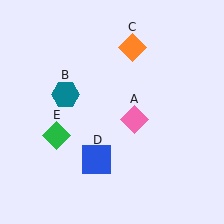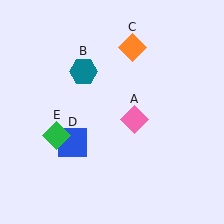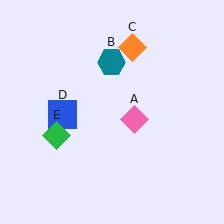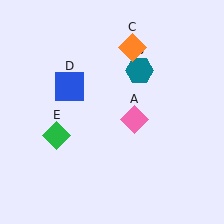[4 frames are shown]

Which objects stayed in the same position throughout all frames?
Pink diamond (object A) and orange diamond (object C) and green diamond (object E) remained stationary.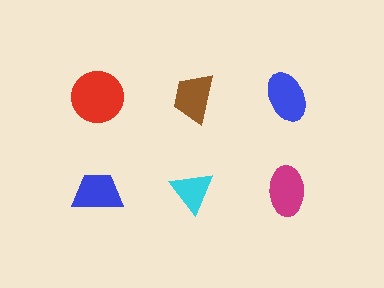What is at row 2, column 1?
A blue trapezoid.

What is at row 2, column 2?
A cyan triangle.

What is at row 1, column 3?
A blue ellipse.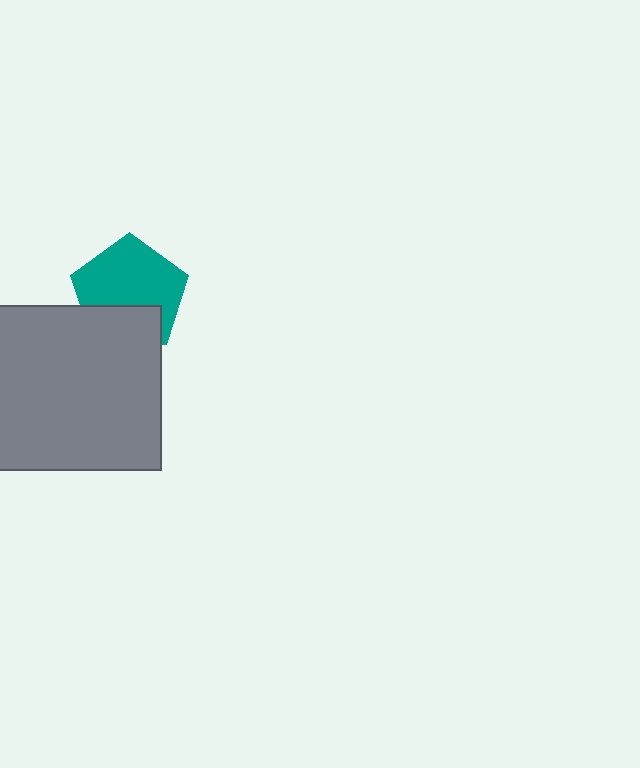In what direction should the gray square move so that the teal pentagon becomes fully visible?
The gray square should move down. That is the shortest direction to clear the overlap and leave the teal pentagon fully visible.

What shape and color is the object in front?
The object in front is a gray square.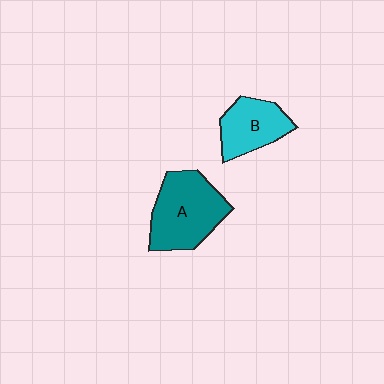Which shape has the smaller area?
Shape B (cyan).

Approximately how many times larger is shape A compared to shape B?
Approximately 1.5 times.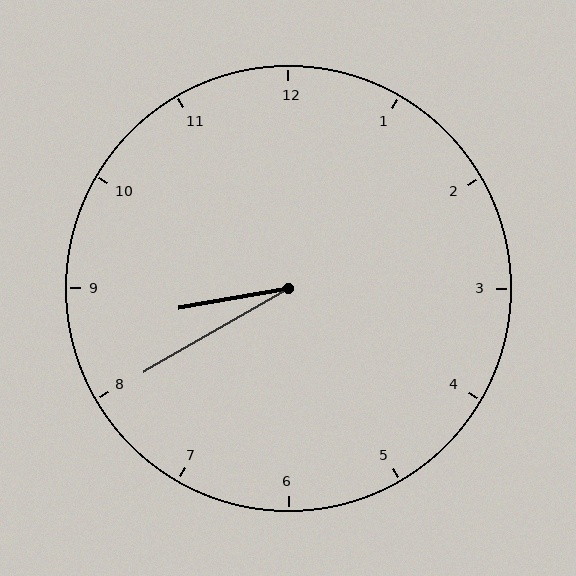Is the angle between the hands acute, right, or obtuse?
It is acute.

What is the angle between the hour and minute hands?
Approximately 20 degrees.